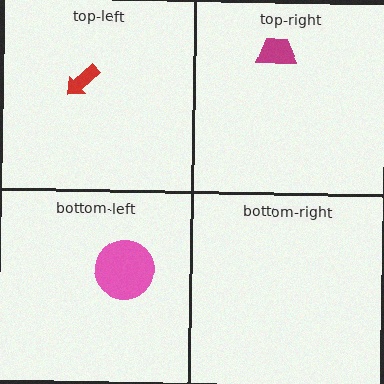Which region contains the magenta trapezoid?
The top-right region.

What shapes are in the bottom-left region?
The pink circle.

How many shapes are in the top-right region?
1.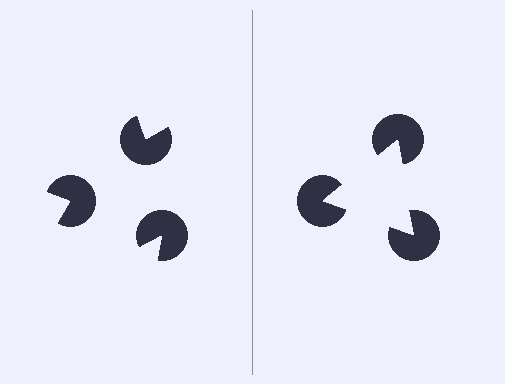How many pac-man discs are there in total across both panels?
6 — 3 on each side.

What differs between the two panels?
The pac-man discs are positioned identically on both sides; only the wedge orientations differ. On the right they align to a triangle; on the left they are misaligned.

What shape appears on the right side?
An illusory triangle.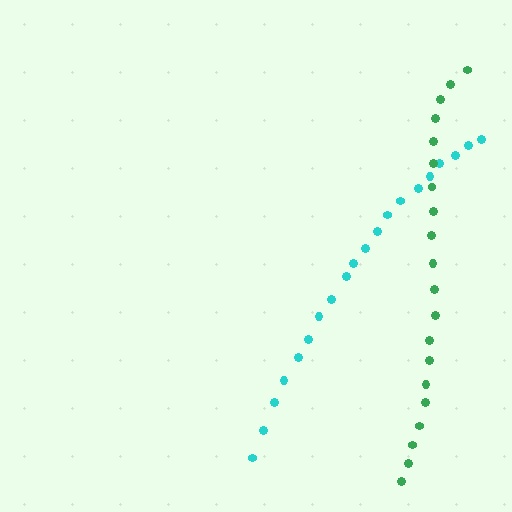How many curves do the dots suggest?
There are 2 distinct paths.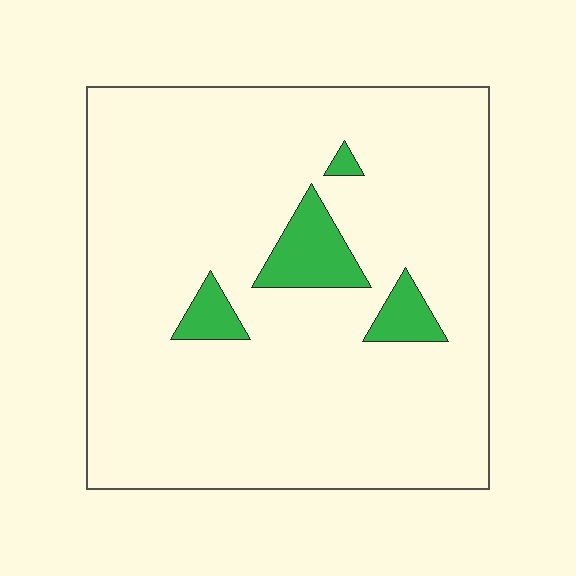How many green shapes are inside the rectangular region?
4.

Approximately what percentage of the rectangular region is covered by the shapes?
Approximately 10%.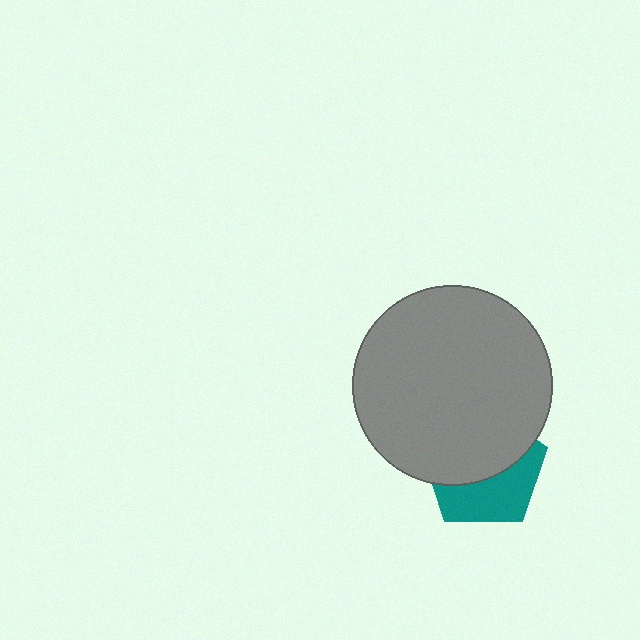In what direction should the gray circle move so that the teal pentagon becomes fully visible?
The gray circle should move up. That is the shortest direction to clear the overlap and leave the teal pentagon fully visible.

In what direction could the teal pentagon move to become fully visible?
The teal pentagon could move down. That would shift it out from behind the gray circle entirely.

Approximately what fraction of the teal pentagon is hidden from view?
Roughly 57% of the teal pentagon is hidden behind the gray circle.